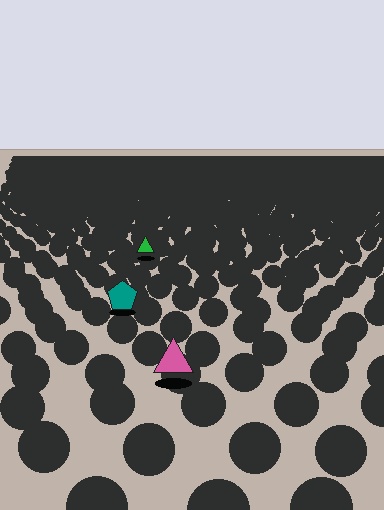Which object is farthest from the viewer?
The green triangle is farthest from the viewer. It appears smaller and the ground texture around it is denser.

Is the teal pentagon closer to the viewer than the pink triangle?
No. The pink triangle is closer — you can tell from the texture gradient: the ground texture is coarser near it.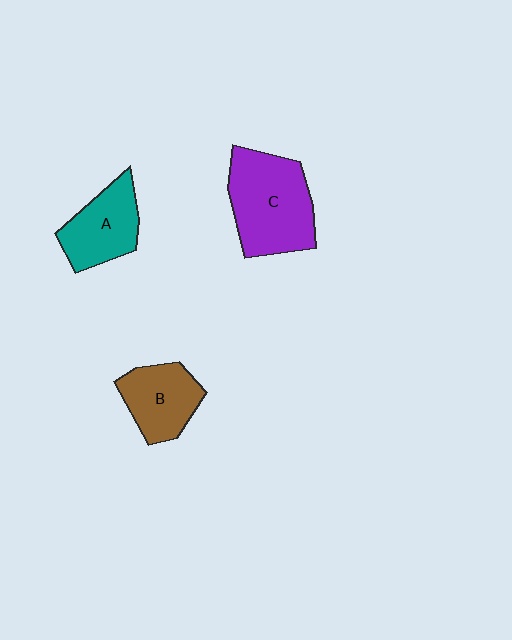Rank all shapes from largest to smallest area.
From largest to smallest: C (purple), A (teal), B (brown).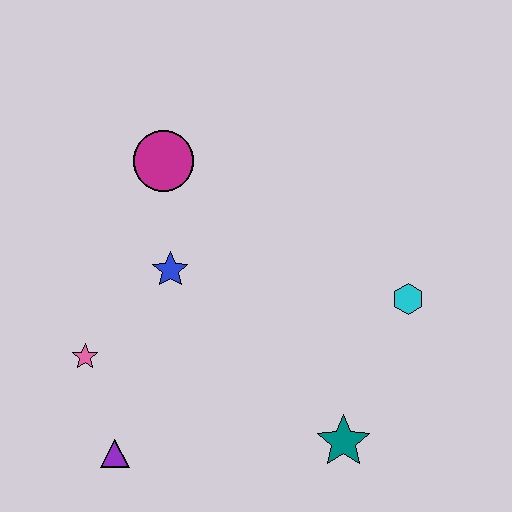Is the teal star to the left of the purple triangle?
No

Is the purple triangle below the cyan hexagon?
Yes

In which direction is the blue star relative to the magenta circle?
The blue star is below the magenta circle.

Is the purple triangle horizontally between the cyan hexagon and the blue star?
No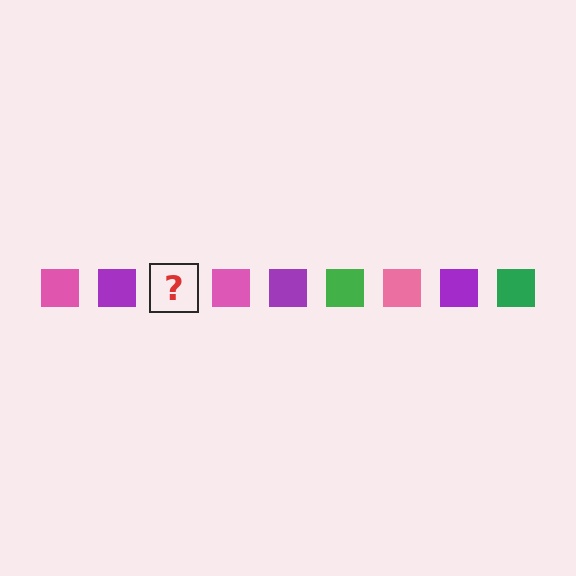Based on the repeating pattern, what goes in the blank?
The blank should be a green square.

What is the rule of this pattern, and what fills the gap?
The rule is that the pattern cycles through pink, purple, green squares. The gap should be filled with a green square.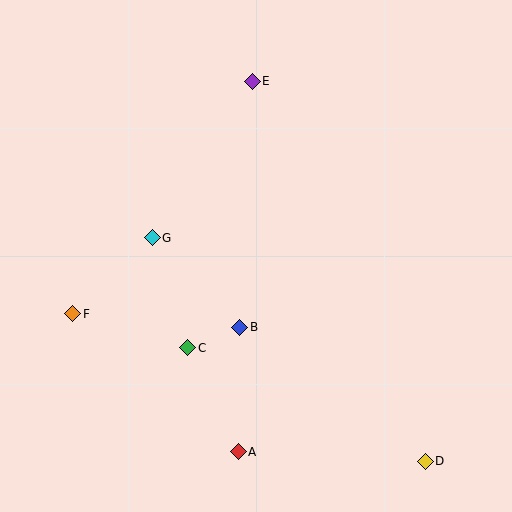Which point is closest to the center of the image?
Point B at (240, 327) is closest to the center.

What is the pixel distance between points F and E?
The distance between F and E is 294 pixels.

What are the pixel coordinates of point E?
Point E is at (252, 81).